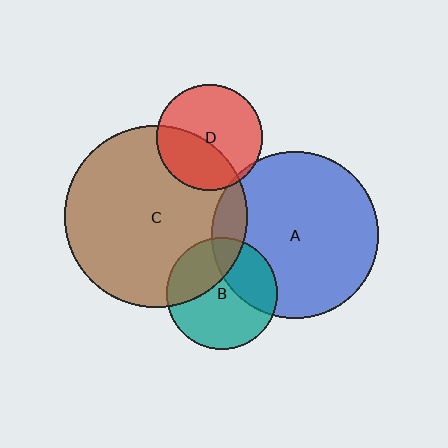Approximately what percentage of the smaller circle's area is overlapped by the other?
Approximately 35%.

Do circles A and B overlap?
Yes.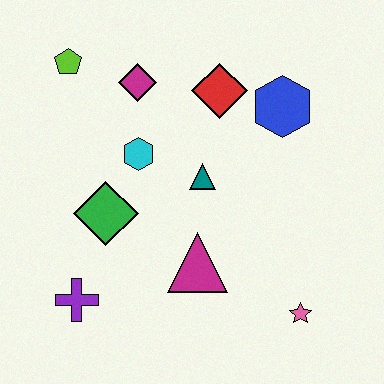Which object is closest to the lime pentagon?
The magenta diamond is closest to the lime pentagon.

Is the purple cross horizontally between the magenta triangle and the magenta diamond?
No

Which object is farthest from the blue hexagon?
The purple cross is farthest from the blue hexagon.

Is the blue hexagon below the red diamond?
Yes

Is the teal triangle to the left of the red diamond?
Yes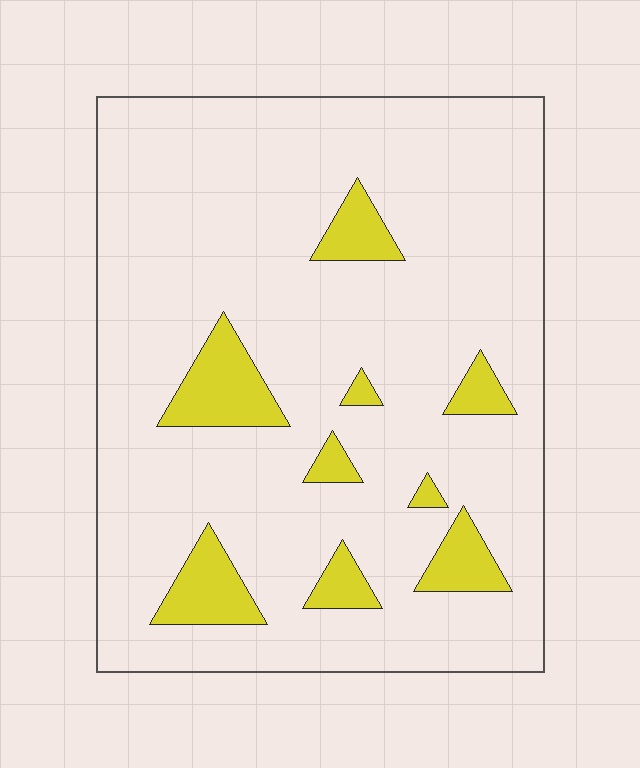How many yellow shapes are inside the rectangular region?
9.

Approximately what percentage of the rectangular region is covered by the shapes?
Approximately 10%.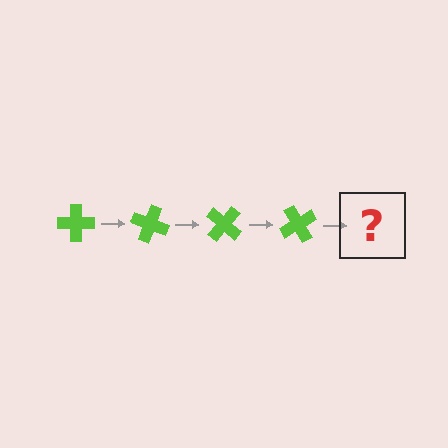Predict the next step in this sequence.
The next step is a lime cross rotated 80 degrees.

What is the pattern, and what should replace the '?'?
The pattern is that the cross rotates 20 degrees each step. The '?' should be a lime cross rotated 80 degrees.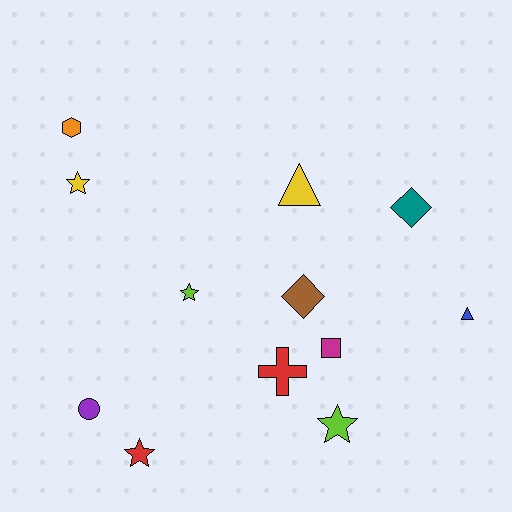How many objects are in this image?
There are 12 objects.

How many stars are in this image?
There are 4 stars.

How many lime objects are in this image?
There are 2 lime objects.